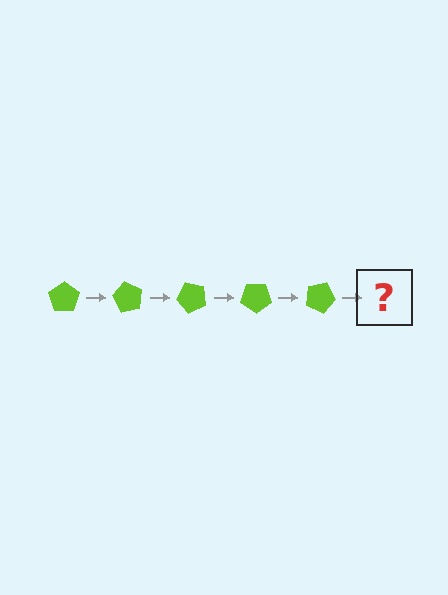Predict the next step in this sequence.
The next step is a lime pentagon rotated 300 degrees.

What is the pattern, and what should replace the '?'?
The pattern is that the pentagon rotates 60 degrees each step. The '?' should be a lime pentagon rotated 300 degrees.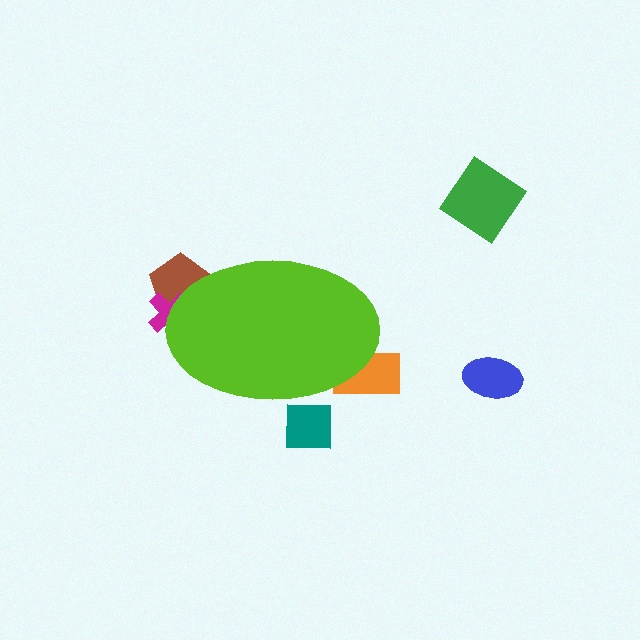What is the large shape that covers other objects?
A lime ellipse.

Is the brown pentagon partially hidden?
Yes, the brown pentagon is partially hidden behind the lime ellipse.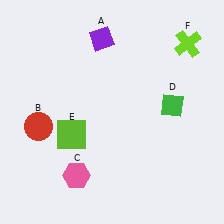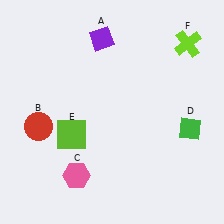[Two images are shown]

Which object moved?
The green diamond (D) moved down.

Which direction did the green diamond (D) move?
The green diamond (D) moved down.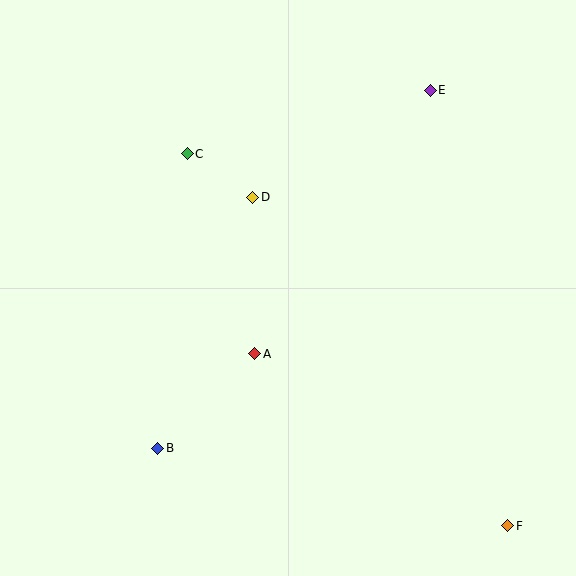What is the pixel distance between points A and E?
The distance between A and E is 316 pixels.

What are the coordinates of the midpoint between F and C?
The midpoint between F and C is at (348, 340).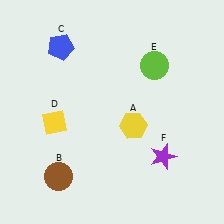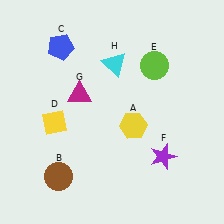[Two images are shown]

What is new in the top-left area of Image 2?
A magenta triangle (G) was added in the top-left area of Image 2.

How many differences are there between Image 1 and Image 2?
There are 2 differences between the two images.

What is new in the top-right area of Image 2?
A cyan triangle (H) was added in the top-right area of Image 2.